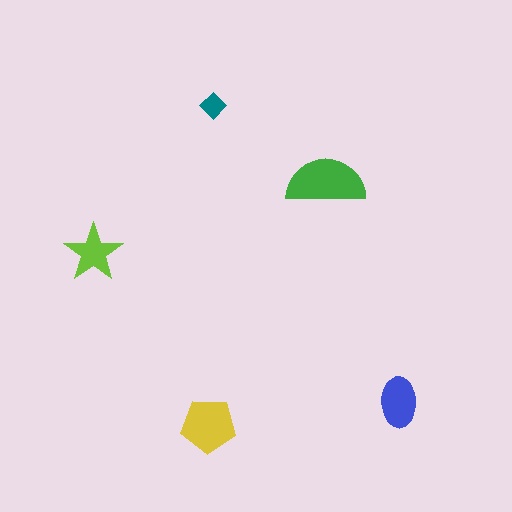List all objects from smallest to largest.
The teal diamond, the lime star, the blue ellipse, the yellow pentagon, the green semicircle.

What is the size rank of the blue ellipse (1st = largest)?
3rd.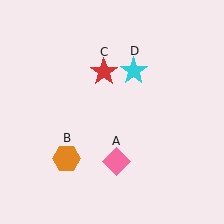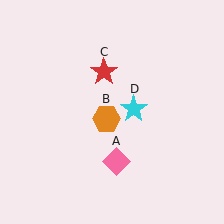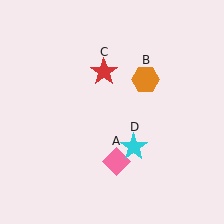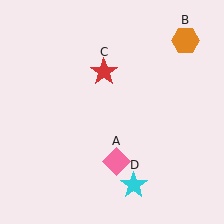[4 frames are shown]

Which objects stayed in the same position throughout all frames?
Pink diamond (object A) and red star (object C) remained stationary.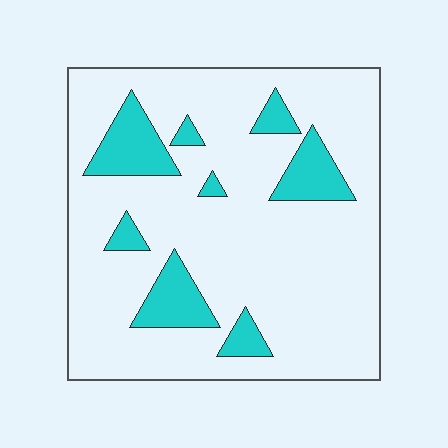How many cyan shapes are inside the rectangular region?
8.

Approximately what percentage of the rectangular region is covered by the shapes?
Approximately 15%.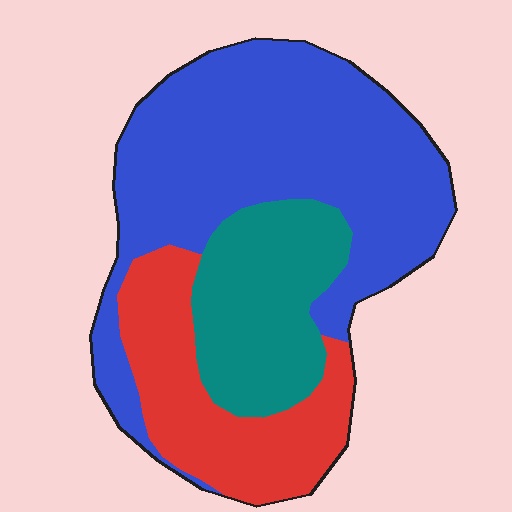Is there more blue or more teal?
Blue.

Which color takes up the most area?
Blue, at roughly 55%.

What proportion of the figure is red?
Red takes up about one quarter (1/4) of the figure.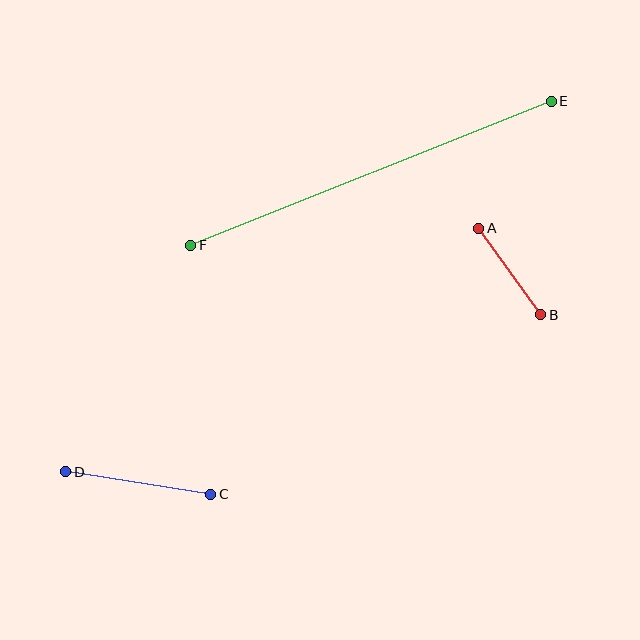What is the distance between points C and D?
The distance is approximately 147 pixels.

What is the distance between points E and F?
The distance is approximately 388 pixels.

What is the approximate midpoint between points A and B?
The midpoint is at approximately (510, 272) pixels.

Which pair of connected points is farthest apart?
Points E and F are farthest apart.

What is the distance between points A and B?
The distance is approximately 106 pixels.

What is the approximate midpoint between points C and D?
The midpoint is at approximately (138, 483) pixels.